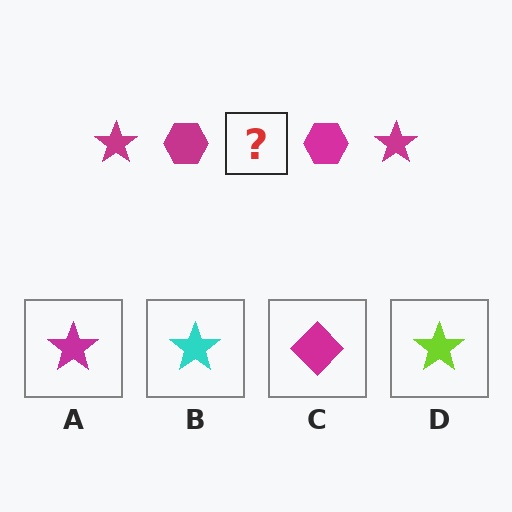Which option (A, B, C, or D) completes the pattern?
A.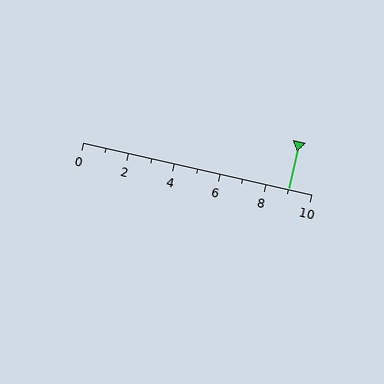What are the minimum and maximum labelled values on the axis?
The axis runs from 0 to 10.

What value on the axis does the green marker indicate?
The marker indicates approximately 9.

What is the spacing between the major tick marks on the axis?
The major ticks are spaced 2 apart.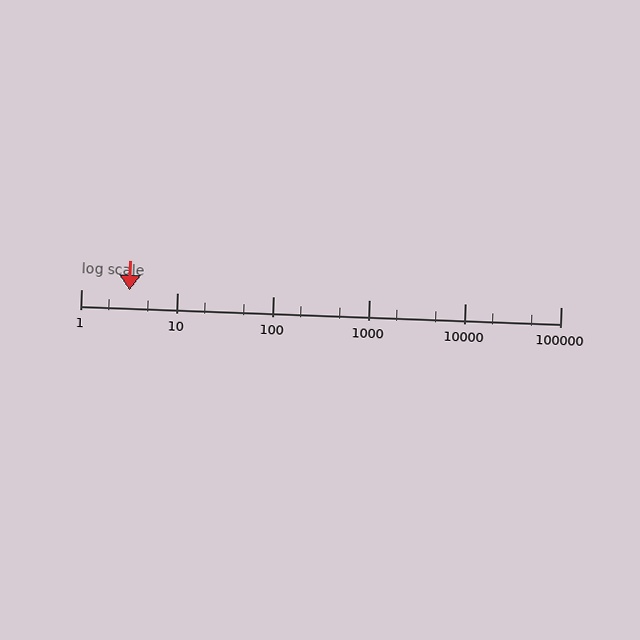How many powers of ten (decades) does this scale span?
The scale spans 5 decades, from 1 to 100000.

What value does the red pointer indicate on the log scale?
The pointer indicates approximately 3.2.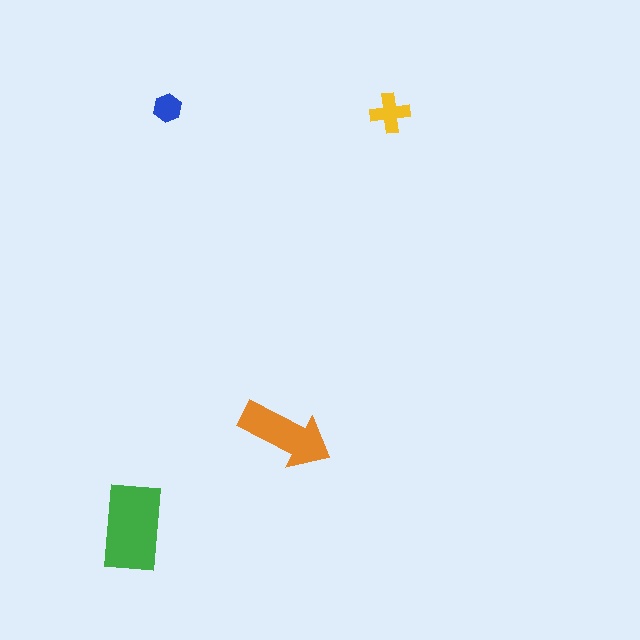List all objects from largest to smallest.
The green rectangle, the orange arrow, the yellow cross, the blue hexagon.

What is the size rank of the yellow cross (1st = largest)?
3rd.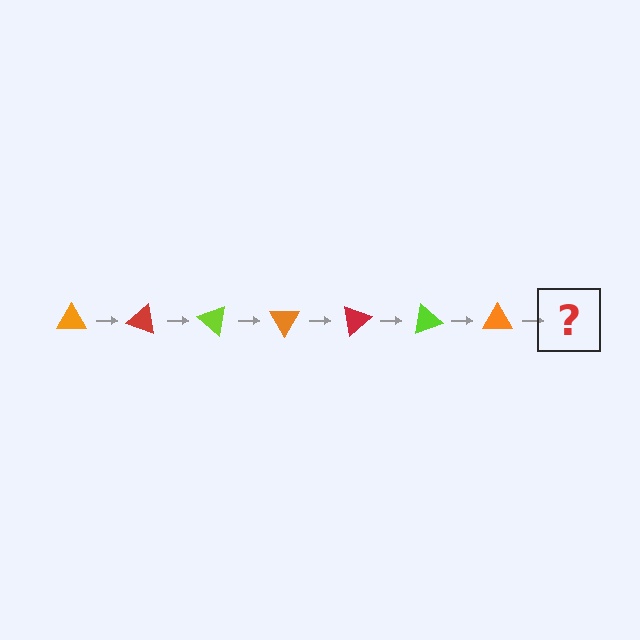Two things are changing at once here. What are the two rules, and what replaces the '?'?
The two rules are that it rotates 20 degrees each step and the color cycles through orange, red, and lime. The '?' should be a red triangle, rotated 140 degrees from the start.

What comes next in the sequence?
The next element should be a red triangle, rotated 140 degrees from the start.